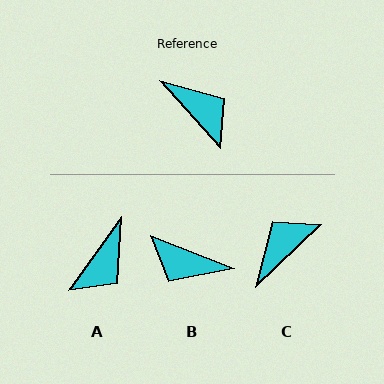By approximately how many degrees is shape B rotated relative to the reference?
Approximately 154 degrees clockwise.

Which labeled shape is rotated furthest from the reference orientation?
B, about 154 degrees away.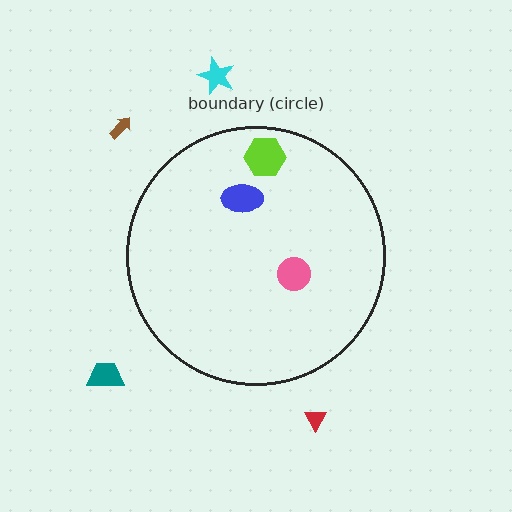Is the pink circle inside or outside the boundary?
Inside.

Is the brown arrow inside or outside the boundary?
Outside.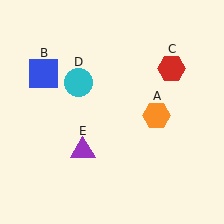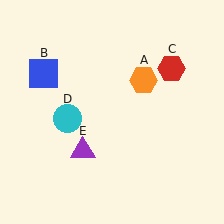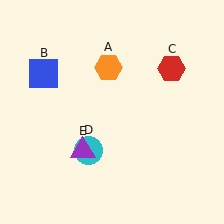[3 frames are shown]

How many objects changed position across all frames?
2 objects changed position: orange hexagon (object A), cyan circle (object D).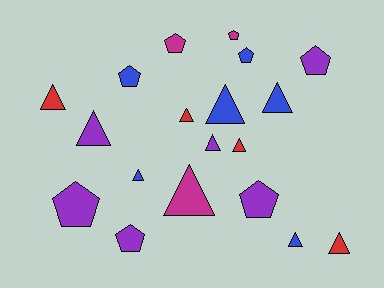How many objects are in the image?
There are 19 objects.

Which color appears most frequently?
Purple, with 6 objects.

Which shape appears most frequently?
Triangle, with 11 objects.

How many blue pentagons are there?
There are 2 blue pentagons.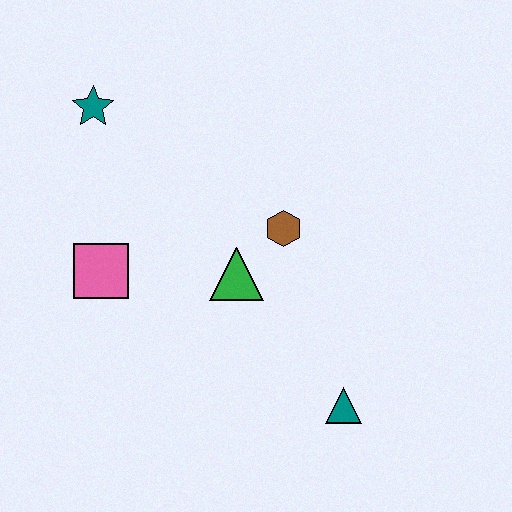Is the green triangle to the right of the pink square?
Yes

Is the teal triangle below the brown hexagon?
Yes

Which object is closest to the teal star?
The pink square is closest to the teal star.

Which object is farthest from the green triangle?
The teal star is farthest from the green triangle.